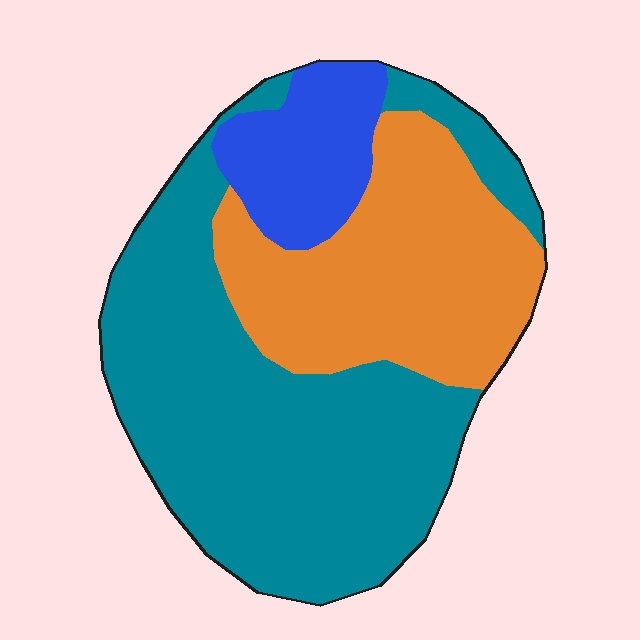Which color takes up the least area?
Blue, at roughly 15%.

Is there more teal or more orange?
Teal.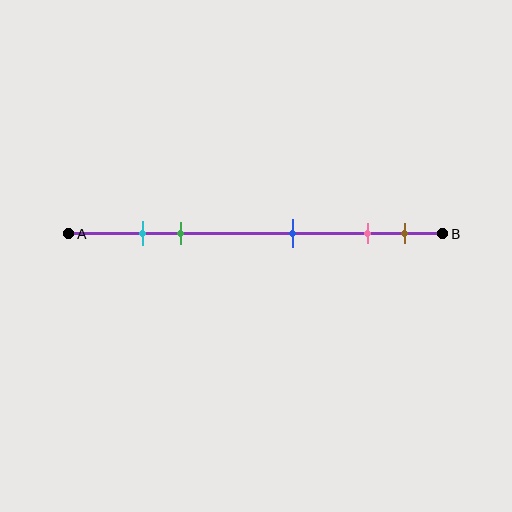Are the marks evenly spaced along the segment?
No, the marks are not evenly spaced.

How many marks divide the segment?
There are 5 marks dividing the segment.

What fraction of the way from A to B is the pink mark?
The pink mark is approximately 80% (0.8) of the way from A to B.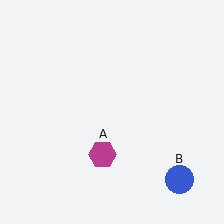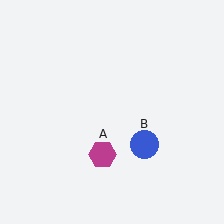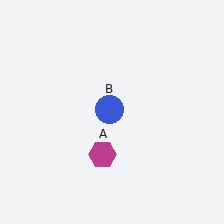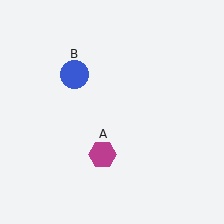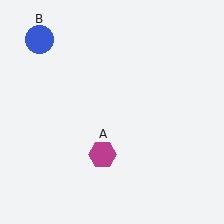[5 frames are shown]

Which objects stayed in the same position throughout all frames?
Magenta hexagon (object A) remained stationary.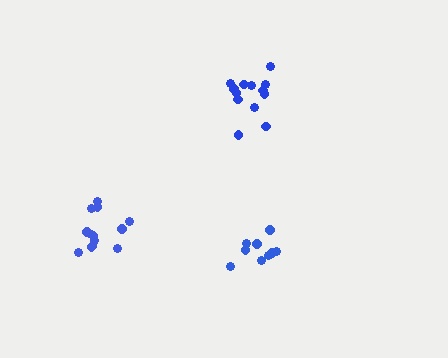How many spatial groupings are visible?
There are 3 spatial groupings.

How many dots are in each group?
Group 1: 13 dots, Group 2: 13 dots, Group 3: 9 dots (35 total).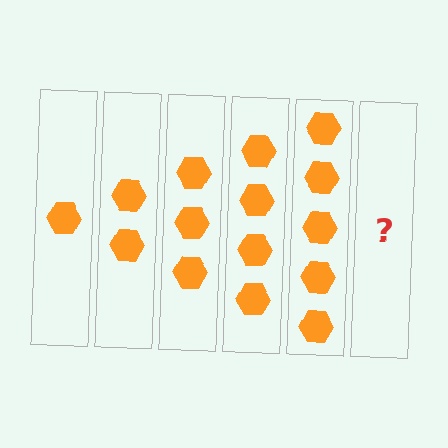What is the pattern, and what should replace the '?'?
The pattern is that each step adds one more hexagon. The '?' should be 6 hexagons.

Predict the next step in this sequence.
The next step is 6 hexagons.